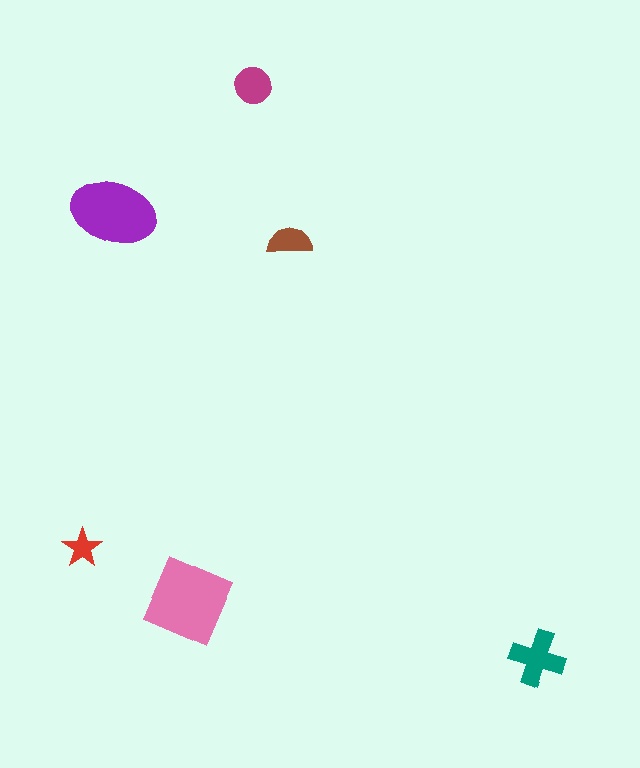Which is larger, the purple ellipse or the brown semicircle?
The purple ellipse.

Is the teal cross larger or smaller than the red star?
Larger.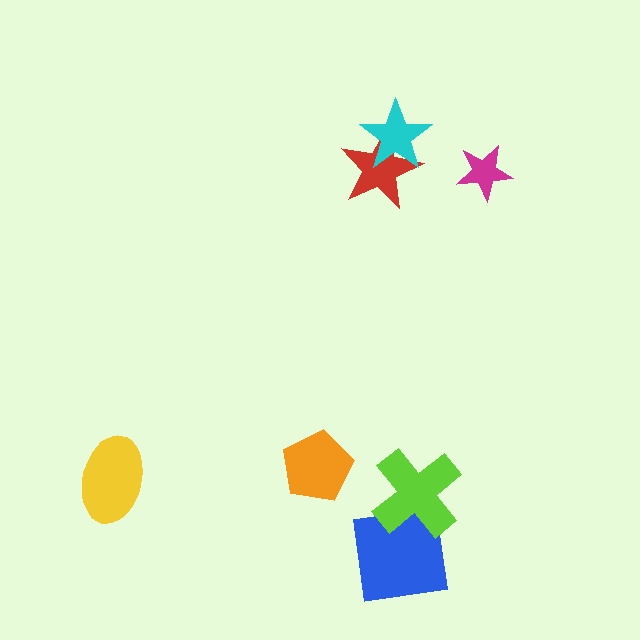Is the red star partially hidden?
Yes, it is partially covered by another shape.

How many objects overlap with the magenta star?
0 objects overlap with the magenta star.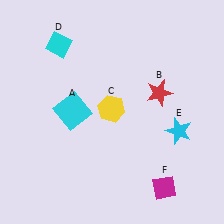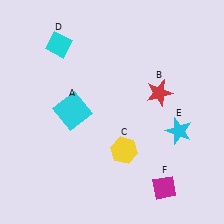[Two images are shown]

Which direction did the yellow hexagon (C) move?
The yellow hexagon (C) moved down.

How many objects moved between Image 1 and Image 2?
1 object moved between the two images.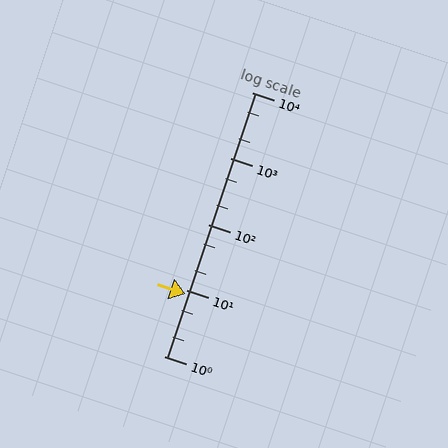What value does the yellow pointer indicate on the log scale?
The pointer indicates approximately 8.9.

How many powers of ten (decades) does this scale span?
The scale spans 4 decades, from 1 to 10000.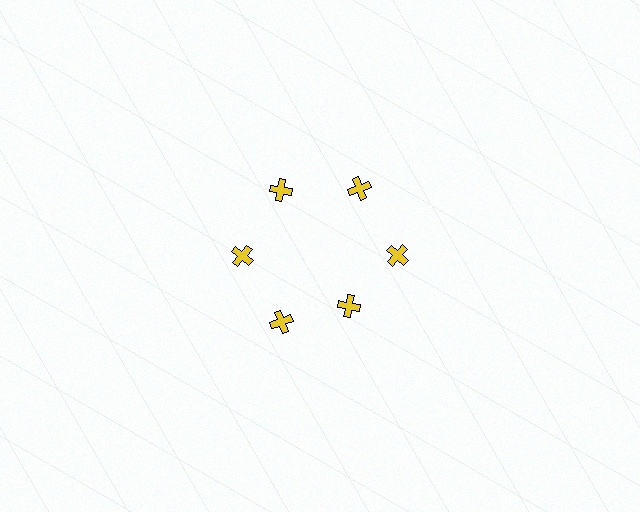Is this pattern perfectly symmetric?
No. The 6 yellow crosses are arranged in a ring, but one element near the 5 o'clock position is pulled inward toward the center, breaking the 6-fold rotational symmetry.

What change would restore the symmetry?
The symmetry would be restored by moving it outward, back onto the ring so that all 6 crosses sit at equal angles and equal distance from the center.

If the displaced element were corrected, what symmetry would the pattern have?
It would have 6-fold rotational symmetry — the pattern would map onto itself every 60 degrees.